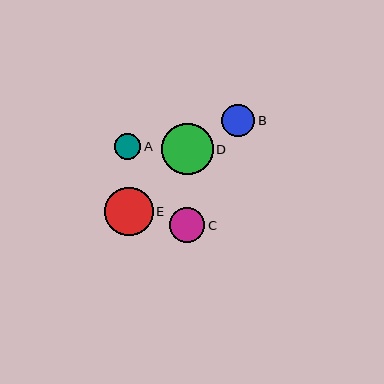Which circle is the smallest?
Circle A is the smallest with a size of approximately 26 pixels.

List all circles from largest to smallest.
From largest to smallest: D, E, C, B, A.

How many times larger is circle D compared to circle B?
Circle D is approximately 1.6 times the size of circle B.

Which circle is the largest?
Circle D is the largest with a size of approximately 51 pixels.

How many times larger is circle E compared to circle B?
Circle E is approximately 1.5 times the size of circle B.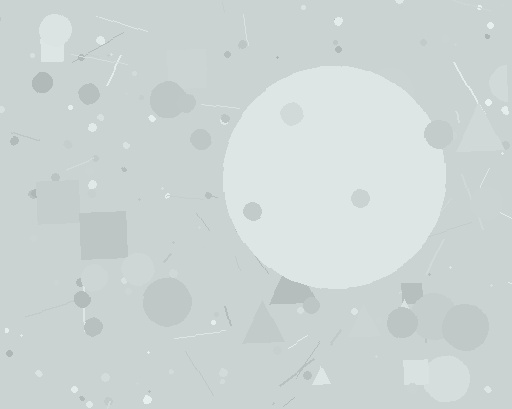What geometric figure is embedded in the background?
A circle is embedded in the background.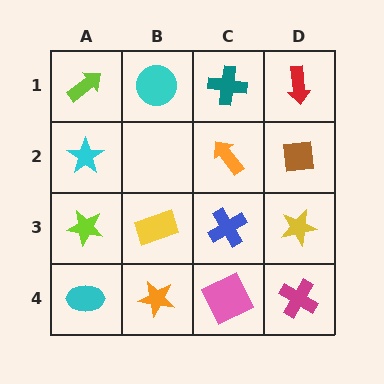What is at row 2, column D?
A brown square.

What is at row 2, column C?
An orange arrow.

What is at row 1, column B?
A cyan circle.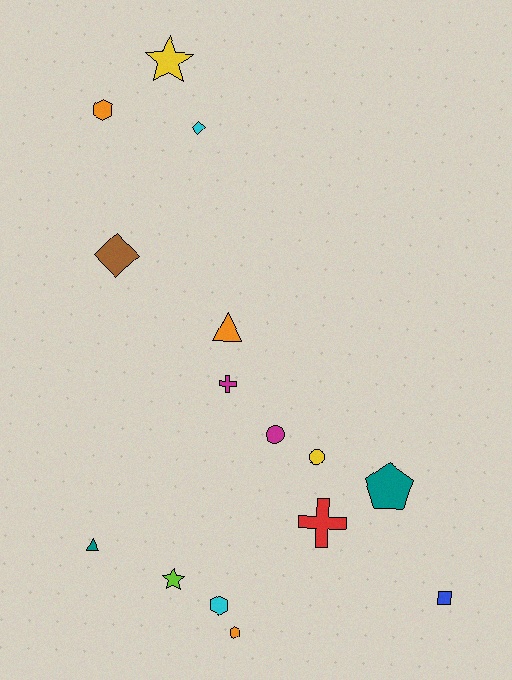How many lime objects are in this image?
There is 1 lime object.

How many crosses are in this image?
There are 2 crosses.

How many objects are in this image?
There are 15 objects.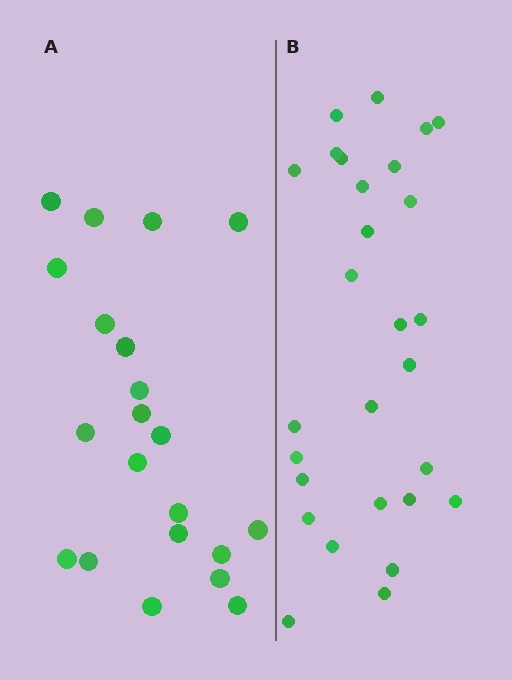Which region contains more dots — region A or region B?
Region B (the right region) has more dots.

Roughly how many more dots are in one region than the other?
Region B has roughly 8 or so more dots than region A.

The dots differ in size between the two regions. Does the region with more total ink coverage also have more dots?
No. Region A has more total ink coverage because its dots are larger, but region B actually contains more individual dots. Total area can be misleading — the number of items is what matters here.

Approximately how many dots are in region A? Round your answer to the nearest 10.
About 20 dots. (The exact count is 21, which rounds to 20.)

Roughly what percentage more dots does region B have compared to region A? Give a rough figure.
About 35% more.